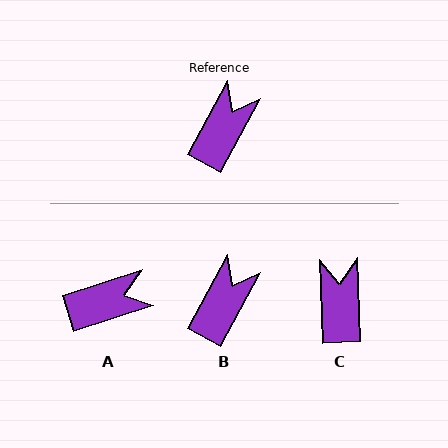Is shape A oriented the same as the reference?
No, it is off by about 44 degrees.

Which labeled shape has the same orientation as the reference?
B.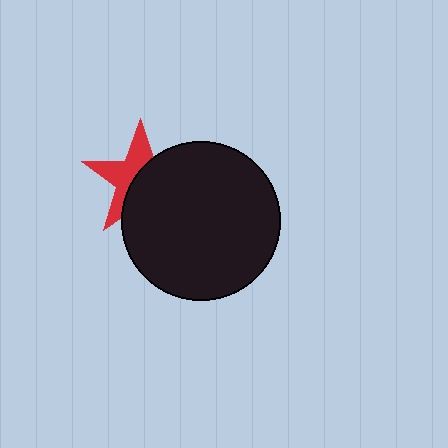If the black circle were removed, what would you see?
You would see the complete red star.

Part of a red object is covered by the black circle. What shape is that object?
It is a star.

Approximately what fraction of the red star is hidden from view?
Roughly 53% of the red star is hidden behind the black circle.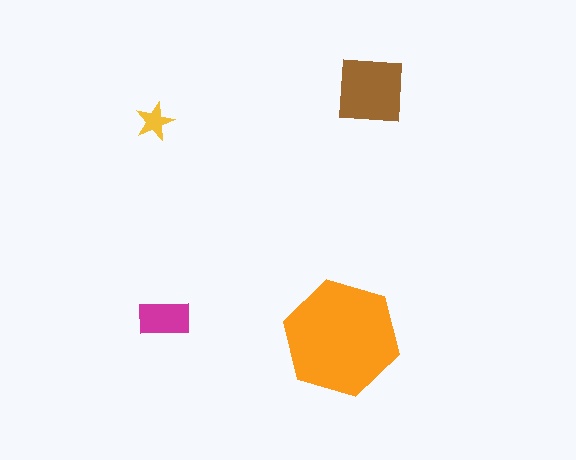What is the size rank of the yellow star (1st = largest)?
4th.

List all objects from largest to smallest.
The orange hexagon, the brown square, the magenta rectangle, the yellow star.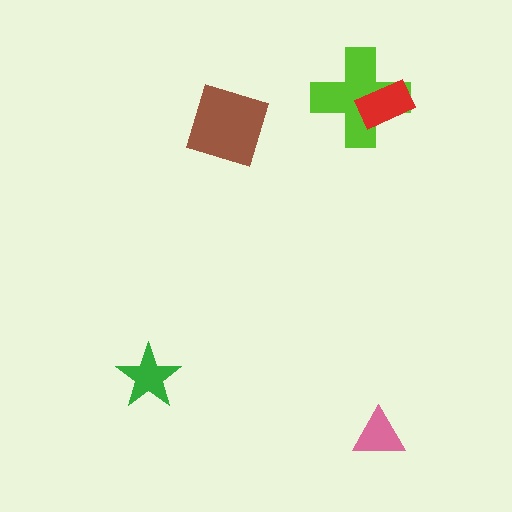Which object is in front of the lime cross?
The red rectangle is in front of the lime cross.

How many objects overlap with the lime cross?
1 object overlaps with the lime cross.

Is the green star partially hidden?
No, no other shape covers it.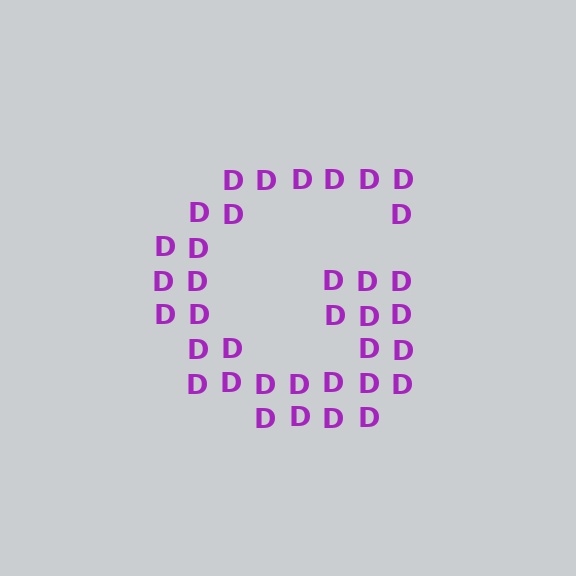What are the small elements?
The small elements are letter D's.